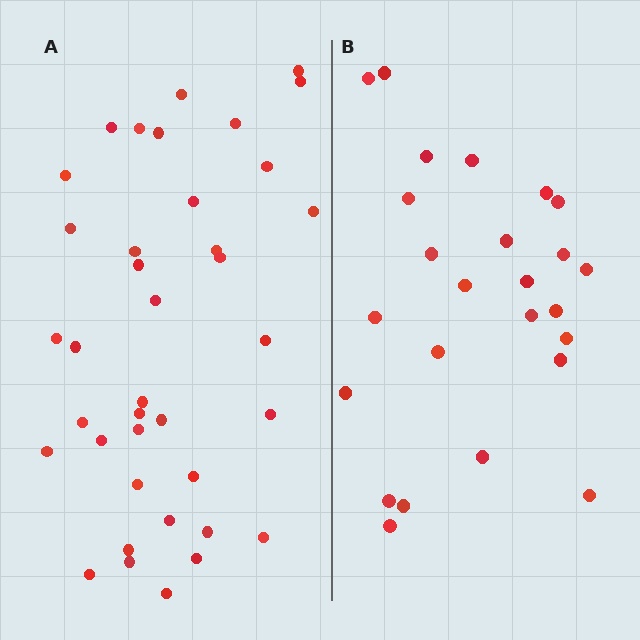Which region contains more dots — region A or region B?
Region A (the left region) has more dots.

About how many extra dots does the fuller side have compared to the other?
Region A has approximately 15 more dots than region B.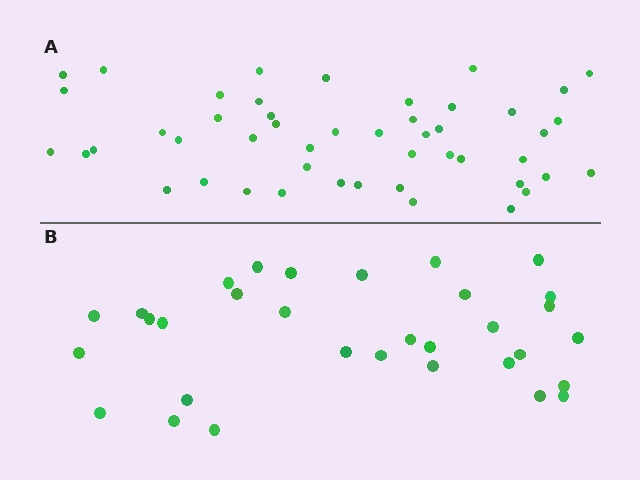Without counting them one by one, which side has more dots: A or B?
Region A (the top region) has more dots.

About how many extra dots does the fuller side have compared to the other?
Region A has approximately 15 more dots than region B.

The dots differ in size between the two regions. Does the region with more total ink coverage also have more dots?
No. Region B has more total ink coverage because its dots are larger, but region A actually contains more individual dots. Total area can be misleading — the number of items is what matters here.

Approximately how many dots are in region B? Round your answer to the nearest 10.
About 30 dots. (The exact count is 32, which rounds to 30.)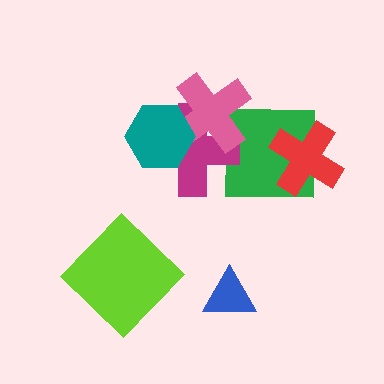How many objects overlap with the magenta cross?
3 objects overlap with the magenta cross.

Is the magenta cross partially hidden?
Yes, it is partially covered by another shape.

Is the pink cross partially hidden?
Yes, it is partially covered by another shape.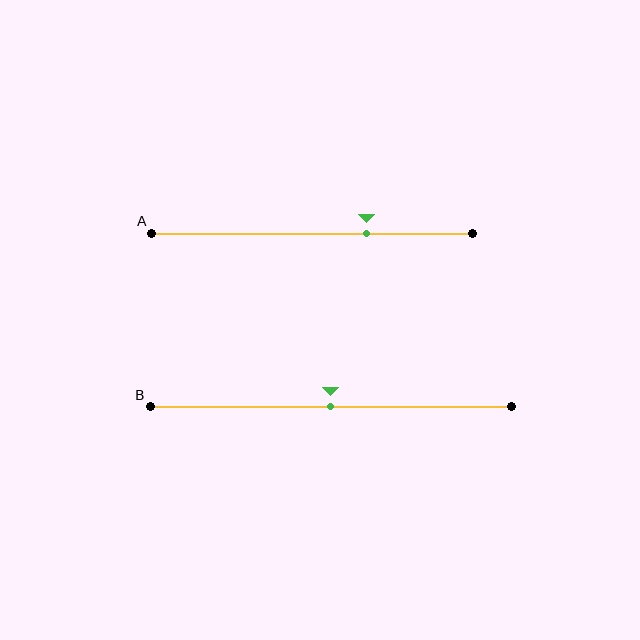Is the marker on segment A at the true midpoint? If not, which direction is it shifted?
No, the marker on segment A is shifted to the right by about 17% of the segment length.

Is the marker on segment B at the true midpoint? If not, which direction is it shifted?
Yes, the marker on segment B is at the true midpoint.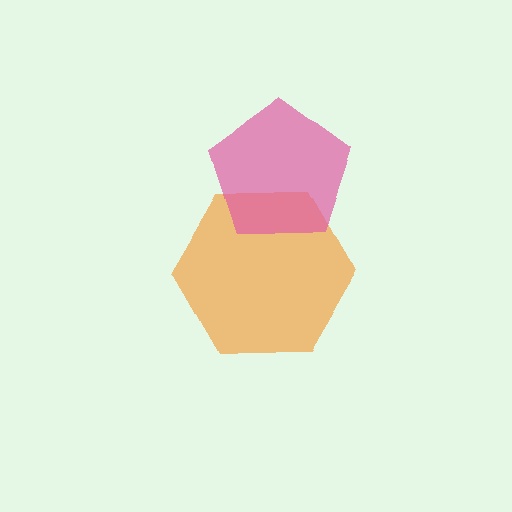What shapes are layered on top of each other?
The layered shapes are: an orange hexagon, a pink pentagon.